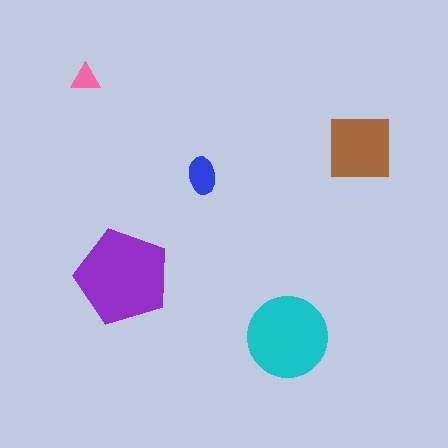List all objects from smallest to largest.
The pink triangle, the blue ellipse, the brown square, the cyan circle, the purple pentagon.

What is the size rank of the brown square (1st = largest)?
3rd.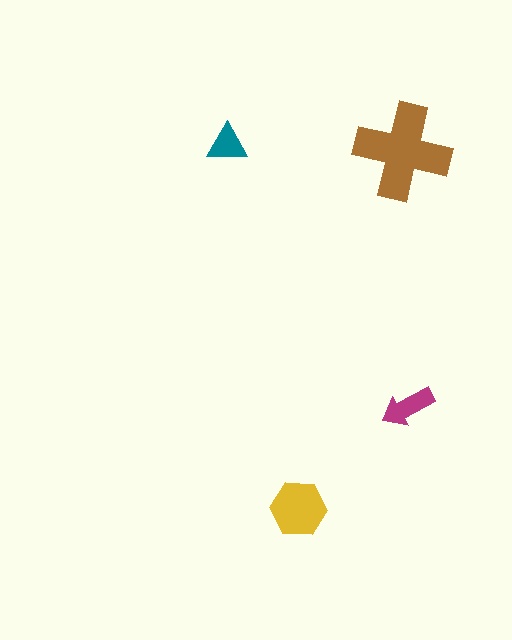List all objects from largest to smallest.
The brown cross, the yellow hexagon, the magenta arrow, the teal triangle.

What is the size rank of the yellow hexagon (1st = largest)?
2nd.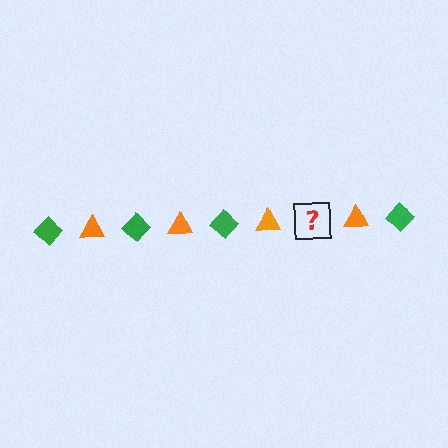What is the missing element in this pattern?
The missing element is a green diamond.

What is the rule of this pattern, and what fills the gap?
The rule is that the pattern alternates between green diamond and orange triangle. The gap should be filled with a green diamond.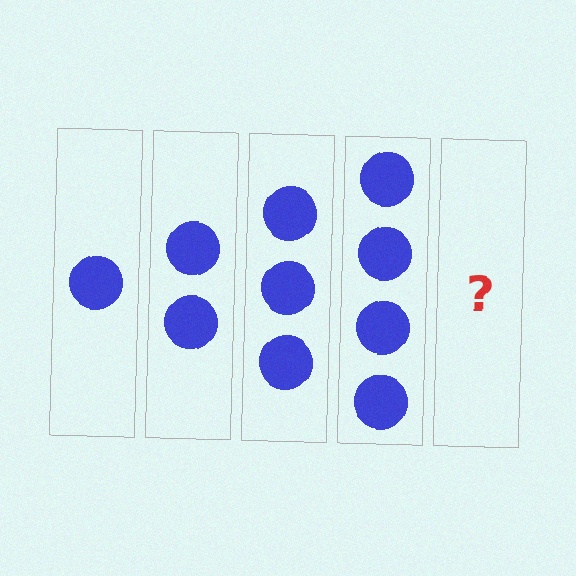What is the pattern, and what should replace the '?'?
The pattern is that each step adds one more circle. The '?' should be 5 circles.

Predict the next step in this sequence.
The next step is 5 circles.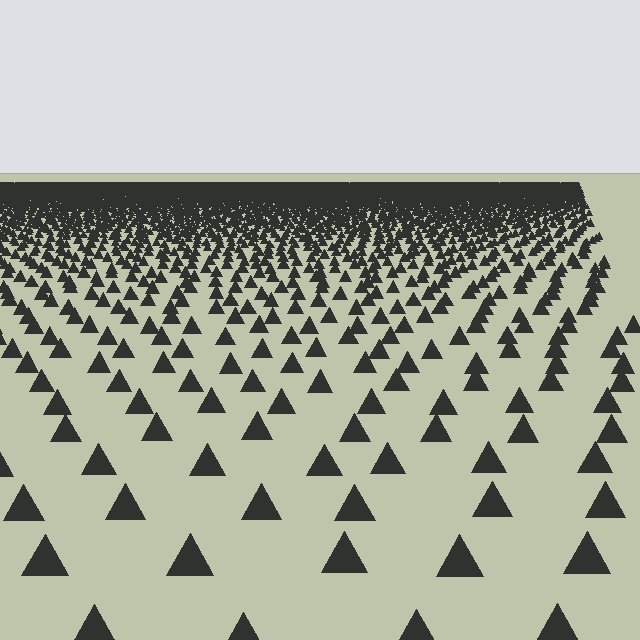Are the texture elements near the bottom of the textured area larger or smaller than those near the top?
Larger. Near the bottom, elements are closer to the viewer and appear at a bigger on-screen size.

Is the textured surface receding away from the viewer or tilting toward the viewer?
The surface is receding away from the viewer. Texture elements get smaller and denser toward the top.